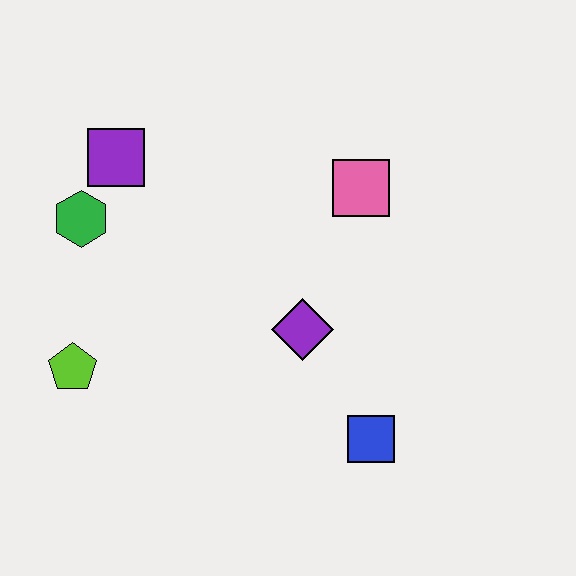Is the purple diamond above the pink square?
No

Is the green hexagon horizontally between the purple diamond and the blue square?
No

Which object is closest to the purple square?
The green hexagon is closest to the purple square.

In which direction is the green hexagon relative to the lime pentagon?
The green hexagon is above the lime pentagon.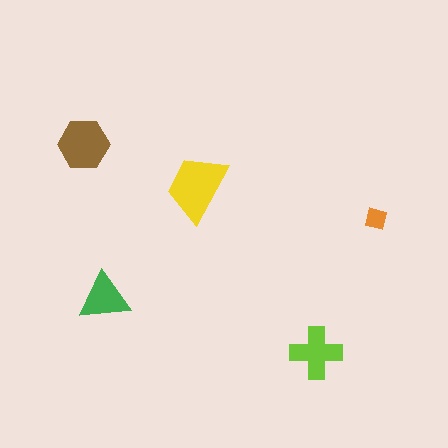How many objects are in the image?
There are 5 objects in the image.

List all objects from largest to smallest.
The yellow trapezoid, the brown hexagon, the lime cross, the green triangle, the orange square.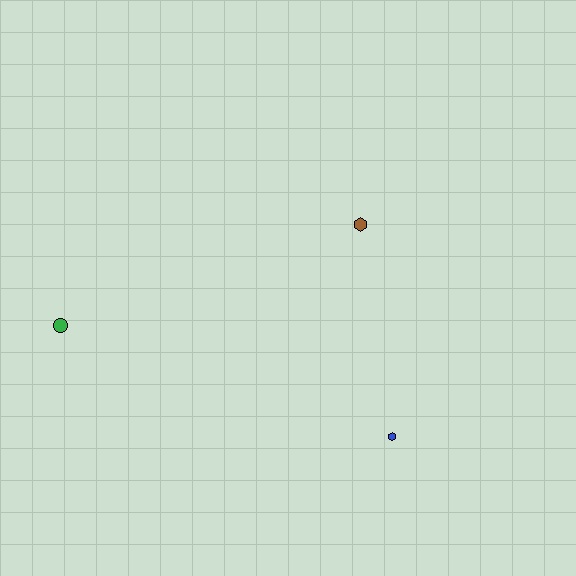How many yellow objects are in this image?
There are no yellow objects.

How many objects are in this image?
There are 3 objects.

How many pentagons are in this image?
There are no pentagons.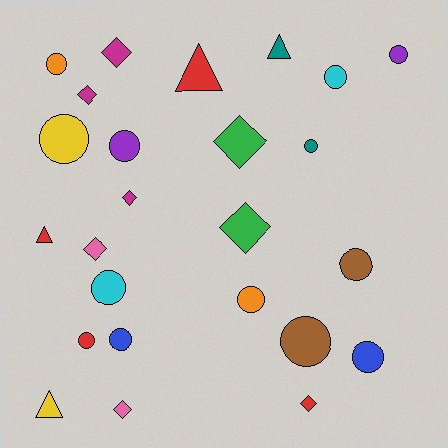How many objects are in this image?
There are 25 objects.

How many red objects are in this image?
There are 4 red objects.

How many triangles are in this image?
There are 4 triangles.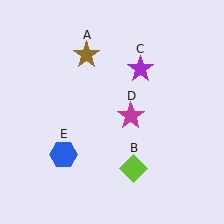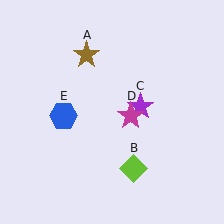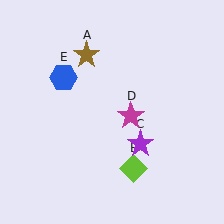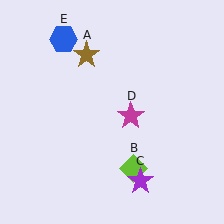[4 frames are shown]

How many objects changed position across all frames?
2 objects changed position: purple star (object C), blue hexagon (object E).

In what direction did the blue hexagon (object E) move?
The blue hexagon (object E) moved up.